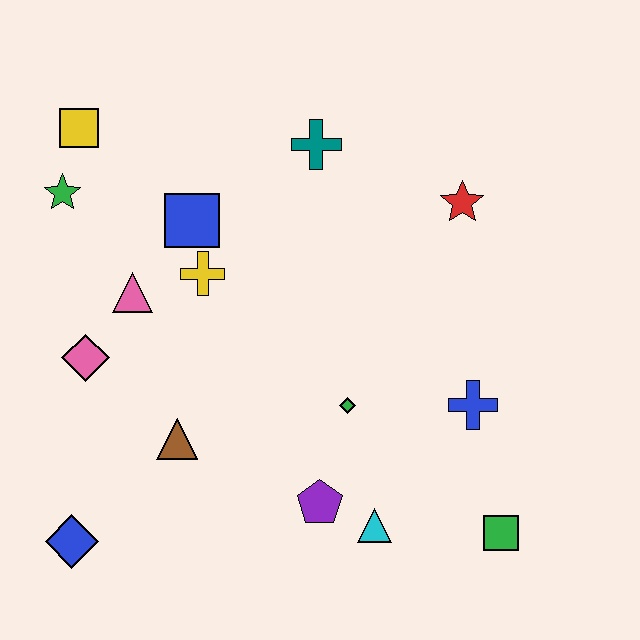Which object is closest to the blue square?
The yellow cross is closest to the blue square.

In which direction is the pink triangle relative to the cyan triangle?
The pink triangle is to the left of the cyan triangle.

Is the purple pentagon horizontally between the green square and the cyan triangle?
No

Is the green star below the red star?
No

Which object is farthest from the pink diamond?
The green square is farthest from the pink diamond.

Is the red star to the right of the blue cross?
No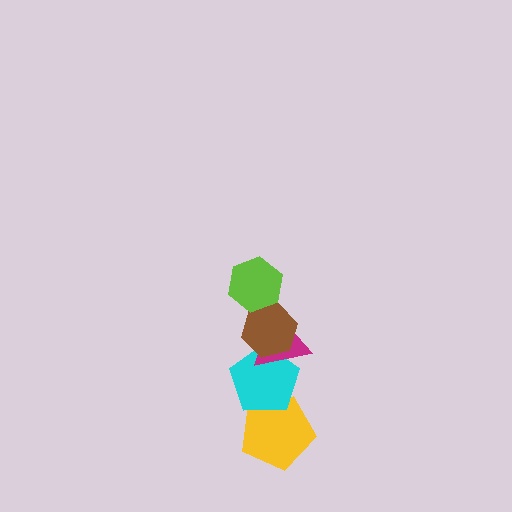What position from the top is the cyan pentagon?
The cyan pentagon is 4th from the top.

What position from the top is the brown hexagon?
The brown hexagon is 2nd from the top.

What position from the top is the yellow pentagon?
The yellow pentagon is 5th from the top.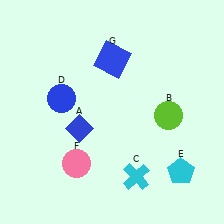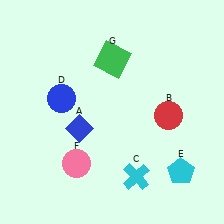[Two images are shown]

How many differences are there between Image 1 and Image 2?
There are 2 differences between the two images.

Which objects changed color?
B changed from lime to red. G changed from blue to green.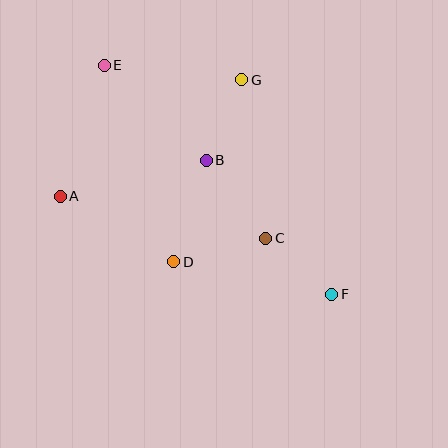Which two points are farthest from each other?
Points E and F are farthest from each other.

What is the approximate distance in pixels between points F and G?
The distance between F and G is approximately 232 pixels.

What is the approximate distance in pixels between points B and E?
The distance between B and E is approximately 139 pixels.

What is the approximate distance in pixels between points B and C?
The distance between B and C is approximately 98 pixels.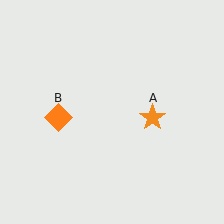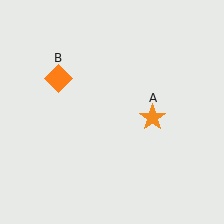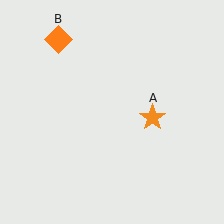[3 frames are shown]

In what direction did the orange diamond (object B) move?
The orange diamond (object B) moved up.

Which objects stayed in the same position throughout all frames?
Orange star (object A) remained stationary.